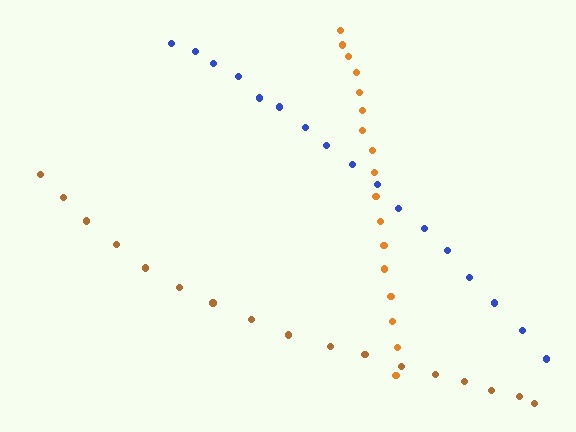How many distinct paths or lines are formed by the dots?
There are 3 distinct paths.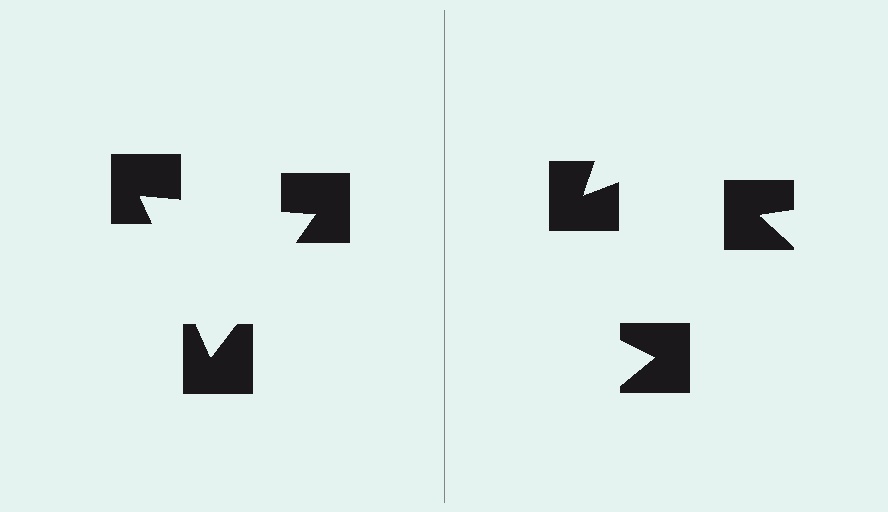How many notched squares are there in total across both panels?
6 — 3 on each side.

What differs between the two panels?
The notched squares are positioned identically on both sides; only the wedge orientations differ. On the left they align to a triangle; on the right they are misaligned.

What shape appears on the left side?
An illusory triangle.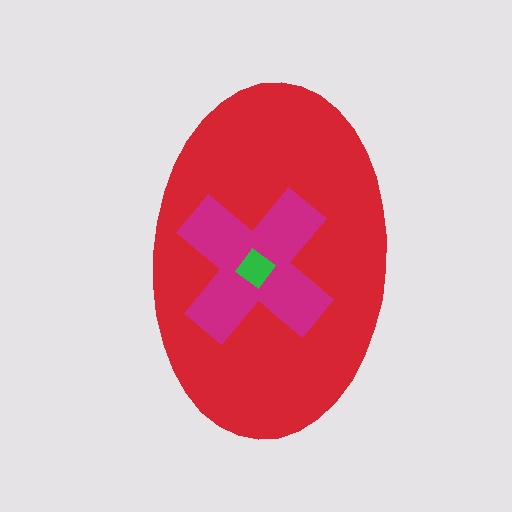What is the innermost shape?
The green diamond.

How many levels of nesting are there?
3.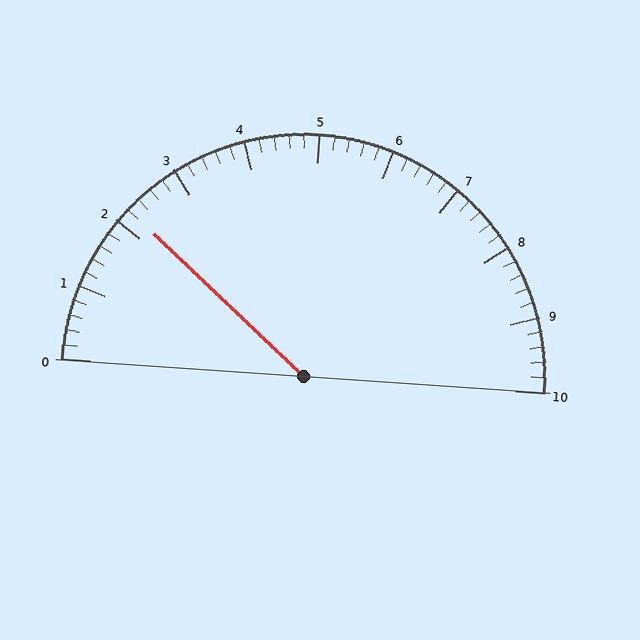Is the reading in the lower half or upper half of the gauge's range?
The reading is in the lower half of the range (0 to 10).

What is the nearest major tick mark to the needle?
The nearest major tick mark is 2.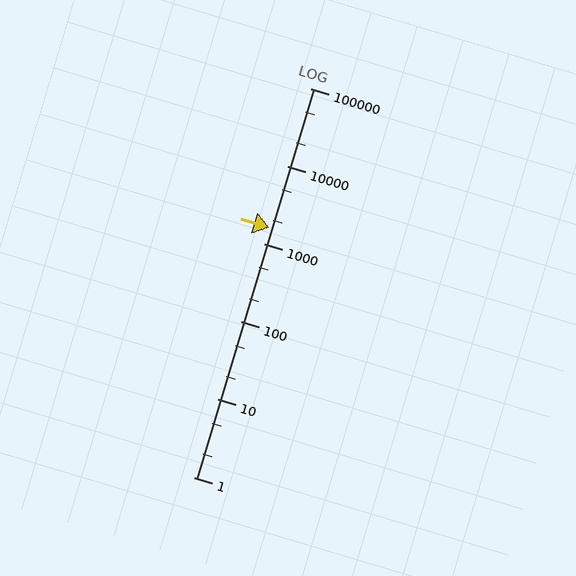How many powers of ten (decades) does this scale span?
The scale spans 5 decades, from 1 to 100000.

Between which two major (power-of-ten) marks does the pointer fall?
The pointer is between 1000 and 10000.